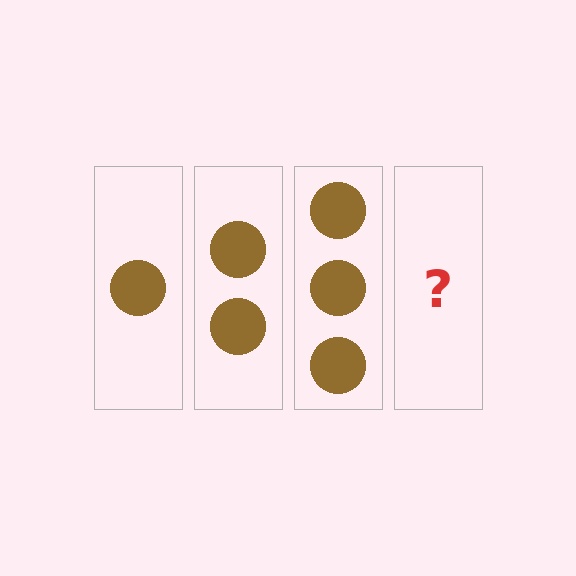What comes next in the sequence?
The next element should be 4 circles.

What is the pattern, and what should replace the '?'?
The pattern is that each step adds one more circle. The '?' should be 4 circles.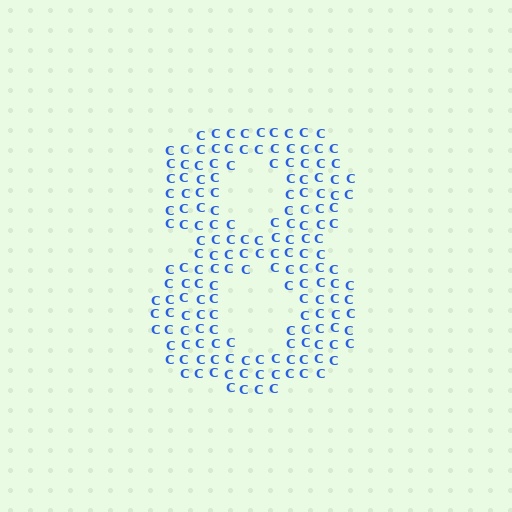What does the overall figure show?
The overall figure shows the digit 8.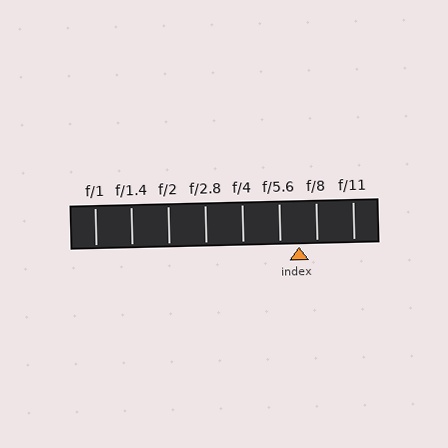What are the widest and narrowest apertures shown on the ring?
The widest aperture shown is f/1 and the narrowest is f/11.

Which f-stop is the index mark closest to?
The index mark is closest to f/8.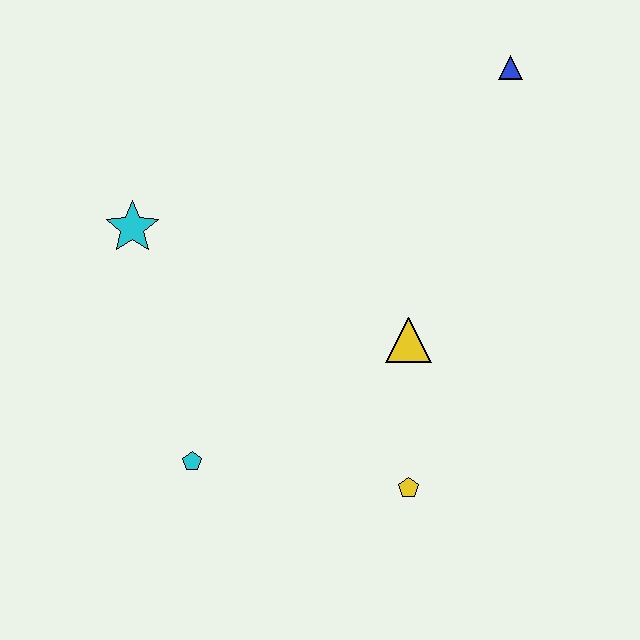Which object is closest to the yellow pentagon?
The yellow triangle is closest to the yellow pentagon.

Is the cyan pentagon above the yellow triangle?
No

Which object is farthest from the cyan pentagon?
The blue triangle is farthest from the cyan pentagon.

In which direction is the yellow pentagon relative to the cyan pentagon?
The yellow pentagon is to the right of the cyan pentagon.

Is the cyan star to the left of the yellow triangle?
Yes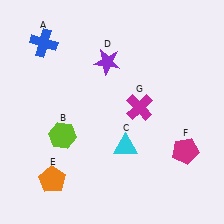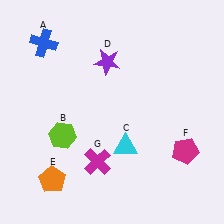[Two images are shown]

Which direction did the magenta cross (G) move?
The magenta cross (G) moved down.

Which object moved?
The magenta cross (G) moved down.